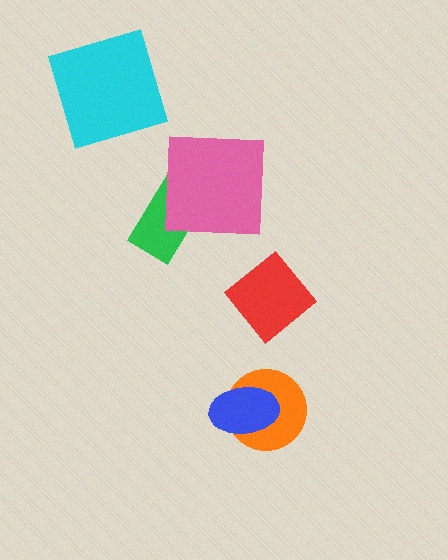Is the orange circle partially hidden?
Yes, it is partially covered by another shape.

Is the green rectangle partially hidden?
Yes, it is partially covered by another shape.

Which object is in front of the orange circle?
The blue ellipse is in front of the orange circle.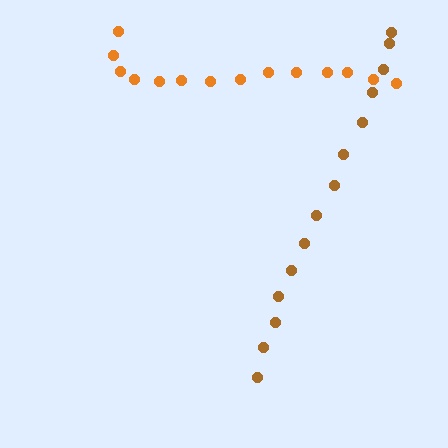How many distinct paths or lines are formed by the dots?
There are 2 distinct paths.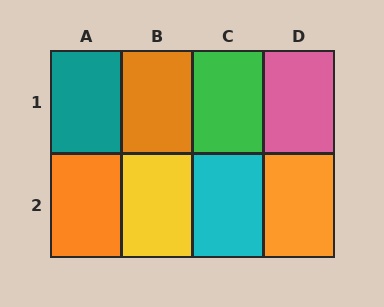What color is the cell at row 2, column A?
Orange.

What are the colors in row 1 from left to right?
Teal, orange, green, pink.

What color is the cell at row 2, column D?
Orange.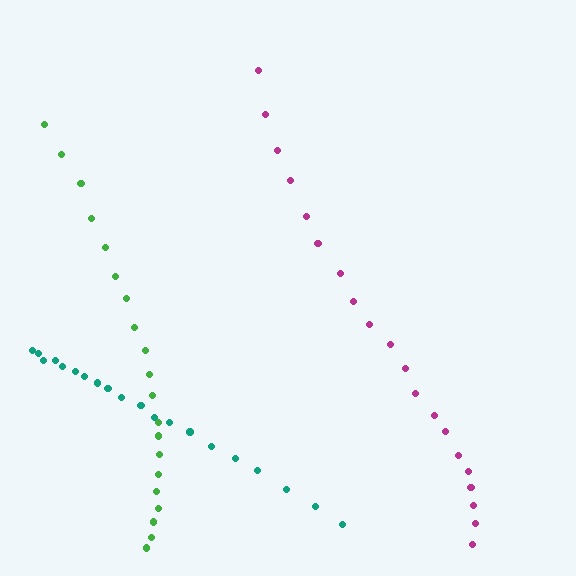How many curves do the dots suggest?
There are 3 distinct paths.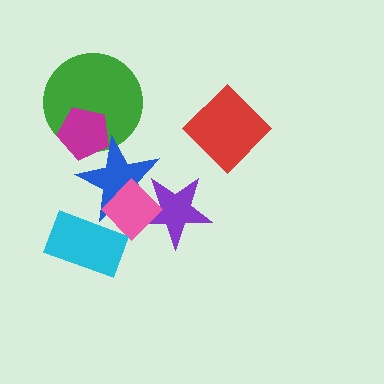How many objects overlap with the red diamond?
0 objects overlap with the red diamond.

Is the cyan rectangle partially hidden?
No, no other shape covers it.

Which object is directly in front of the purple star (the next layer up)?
The blue star is directly in front of the purple star.